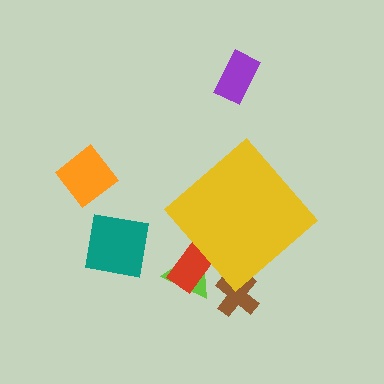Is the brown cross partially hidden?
Yes, the brown cross is partially hidden behind the yellow diamond.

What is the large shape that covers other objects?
A yellow diamond.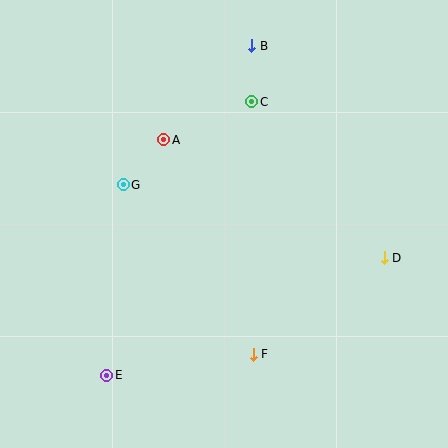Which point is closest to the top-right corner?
Point B is closest to the top-right corner.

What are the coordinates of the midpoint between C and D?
The midpoint between C and D is at (318, 180).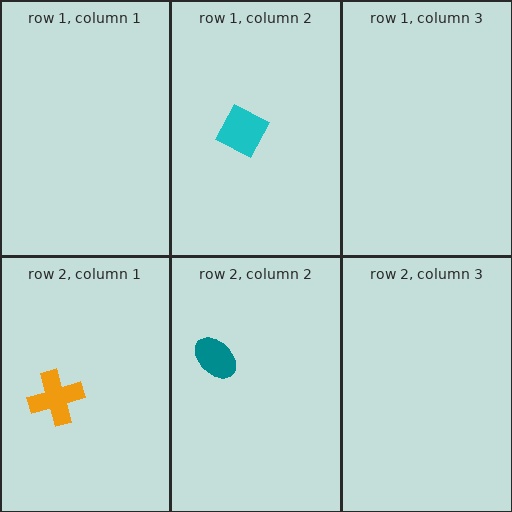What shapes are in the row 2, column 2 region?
The teal ellipse.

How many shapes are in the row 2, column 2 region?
1.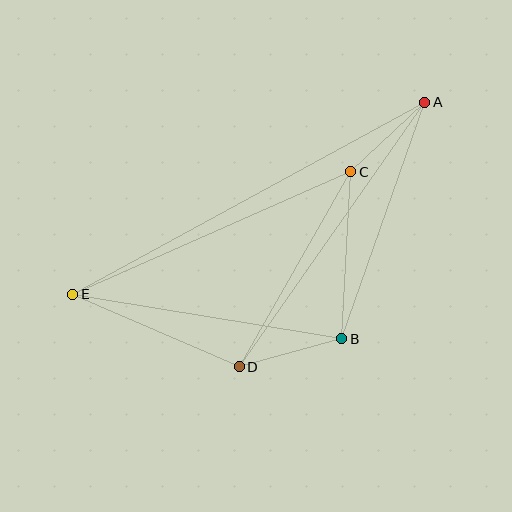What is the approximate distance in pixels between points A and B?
The distance between A and B is approximately 250 pixels.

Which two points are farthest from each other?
Points A and E are farthest from each other.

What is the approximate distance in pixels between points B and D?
The distance between B and D is approximately 106 pixels.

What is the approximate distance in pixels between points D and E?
The distance between D and E is approximately 182 pixels.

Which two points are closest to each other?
Points A and C are closest to each other.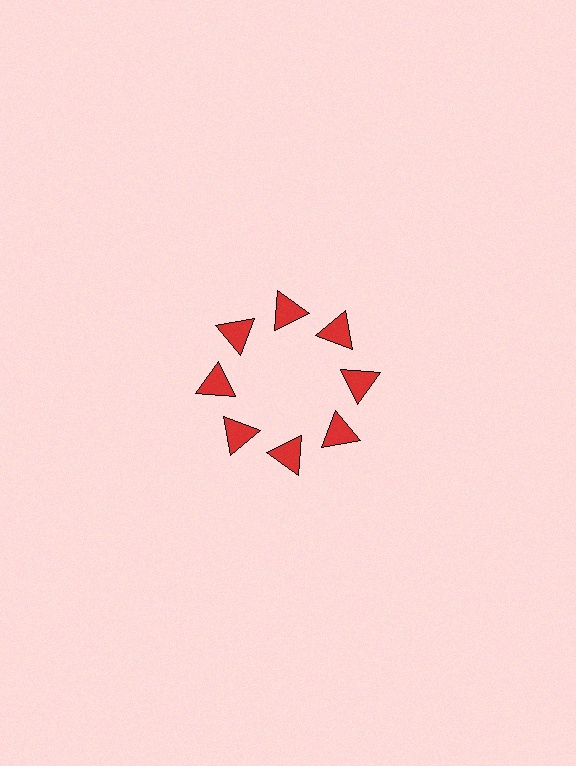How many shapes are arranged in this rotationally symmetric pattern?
There are 8 shapes, arranged in 8 groups of 1.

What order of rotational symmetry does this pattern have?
This pattern has 8-fold rotational symmetry.